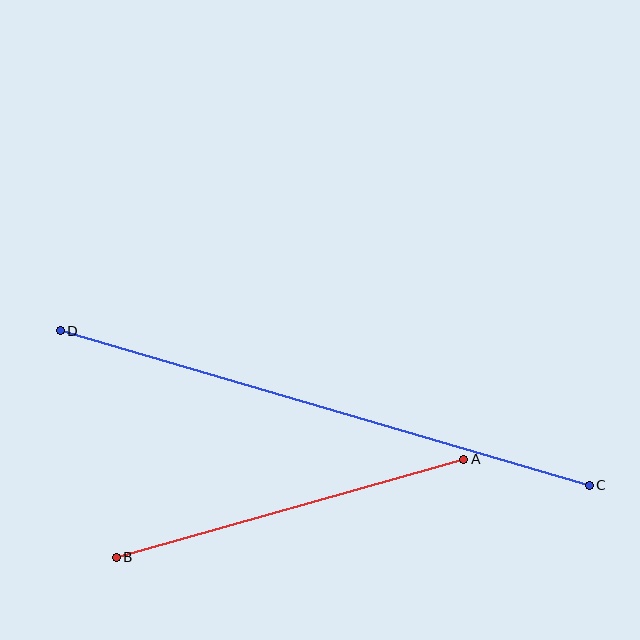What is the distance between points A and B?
The distance is approximately 361 pixels.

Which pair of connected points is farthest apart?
Points C and D are farthest apart.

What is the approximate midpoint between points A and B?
The midpoint is at approximately (290, 508) pixels.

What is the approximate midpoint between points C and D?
The midpoint is at approximately (325, 408) pixels.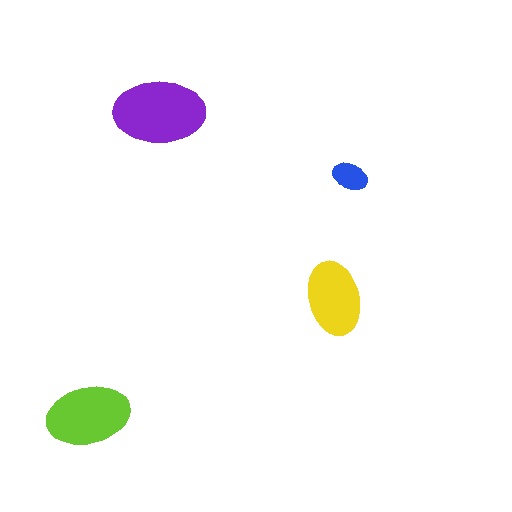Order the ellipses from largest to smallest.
the purple one, the lime one, the yellow one, the blue one.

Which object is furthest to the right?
The blue ellipse is rightmost.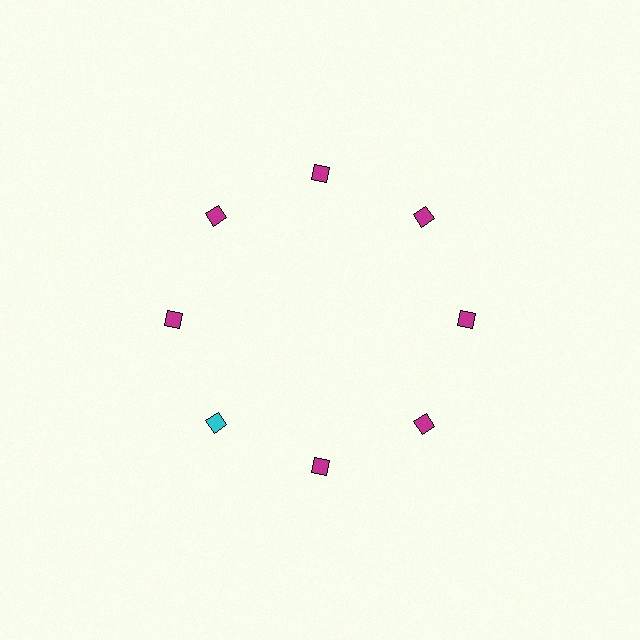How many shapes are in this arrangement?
There are 8 shapes arranged in a ring pattern.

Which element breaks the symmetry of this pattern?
The cyan diamond at roughly the 8 o'clock position breaks the symmetry. All other shapes are magenta diamonds.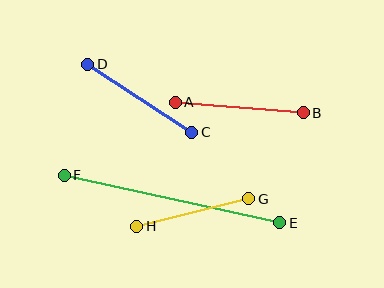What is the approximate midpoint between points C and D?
The midpoint is at approximately (140, 98) pixels.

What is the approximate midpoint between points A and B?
The midpoint is at approximately (239, 107) pixels.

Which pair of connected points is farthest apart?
Points E and F are farthest apart.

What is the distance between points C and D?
The distance is approximately 125 pixels.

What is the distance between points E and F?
The distance is approximately 220 pixels.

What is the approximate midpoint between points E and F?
The midpoint is at approximately (172, 199) pixels.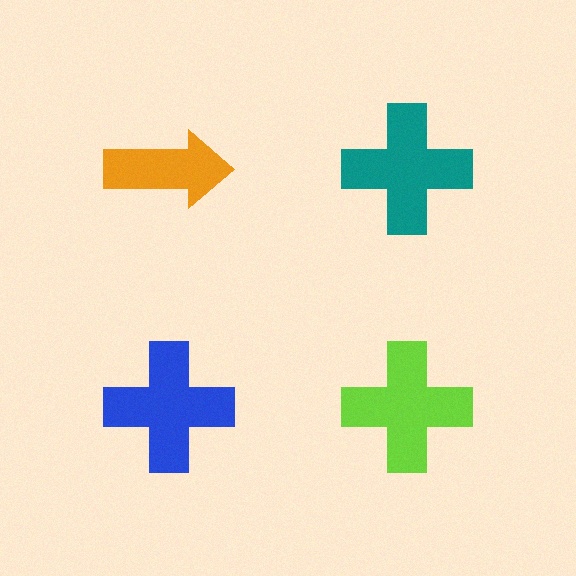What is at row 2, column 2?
A lime cross.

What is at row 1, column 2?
A teal cross.